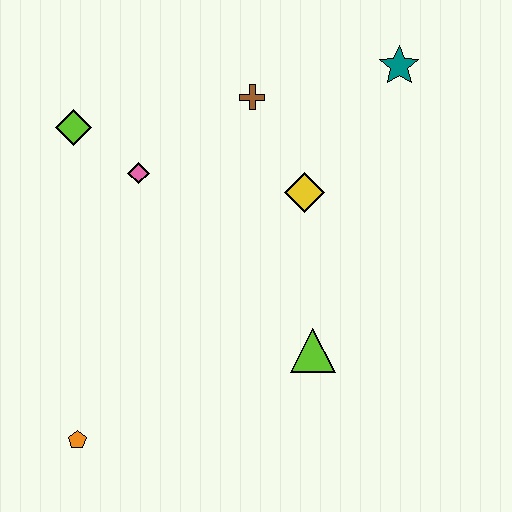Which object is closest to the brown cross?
The yellow diamond is closest to the brown cross.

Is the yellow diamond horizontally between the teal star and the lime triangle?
No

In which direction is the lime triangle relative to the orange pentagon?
The lime triangle is to the right of the orange pentagon.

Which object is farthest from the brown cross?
The orange pentagon is farthest from the brown cross.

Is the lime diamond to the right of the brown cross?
No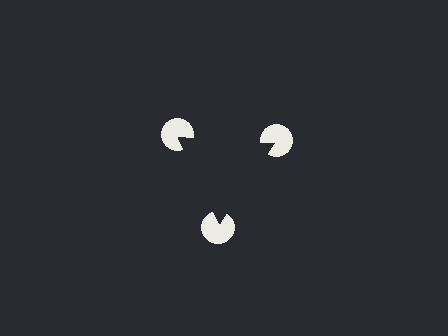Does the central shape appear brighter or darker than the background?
It typically appears slightly darker than the background, even though no actual brightness change is drawn.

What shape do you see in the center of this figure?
An illusory triangle — its edges are inferred from the aligned wedge cuts in the pac-man discs, not physically drawn.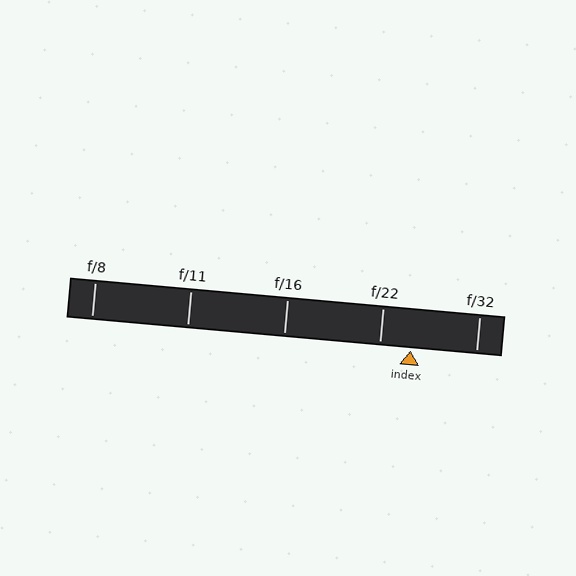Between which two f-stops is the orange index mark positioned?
The index mark is between f/22 and f/32.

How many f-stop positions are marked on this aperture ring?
There are 5 f-stop positions marked.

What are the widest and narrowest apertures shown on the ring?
The widest aperture shown is f/8 and the narrowest is f/32.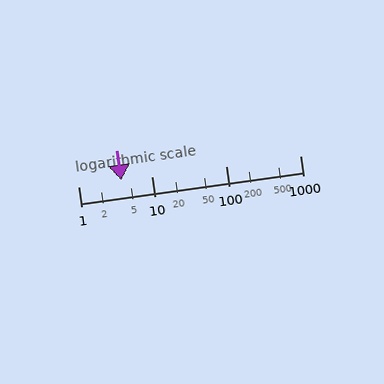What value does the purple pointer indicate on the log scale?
The pointer indicates approximately 3.8.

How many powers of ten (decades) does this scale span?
The scale spans 3 decades, from 1 to 1000.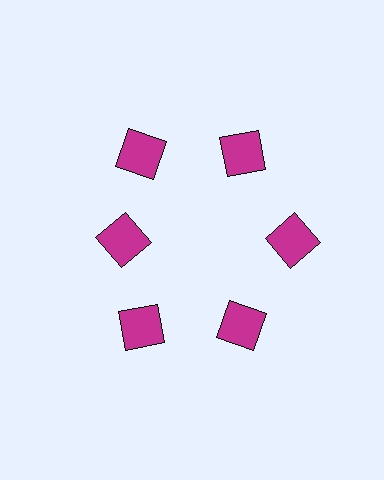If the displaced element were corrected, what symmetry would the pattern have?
It would have 6-fold rotational symmetry — the pattern would map onto itself every 60 degrees.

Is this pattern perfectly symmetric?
No. The 6 magenta squares are arranged in a ring, but one element near the 9 o'clock position is pulled inward toward the center, breaking the 6-fold rotational symmetry.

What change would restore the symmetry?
The symmetry would be restored by moving it outward, back onto the ring so that all 6 squares sit at equal angles and equal distance from the center.